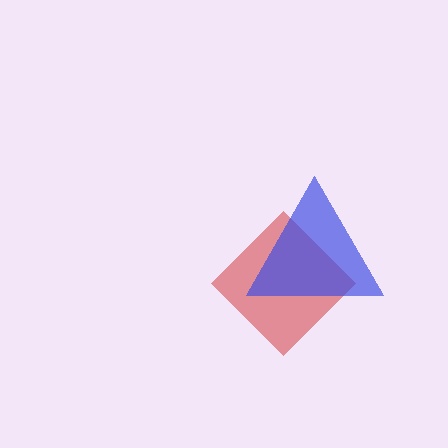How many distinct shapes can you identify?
There are 2 distinct shapes: a red diamond, a blue triangle.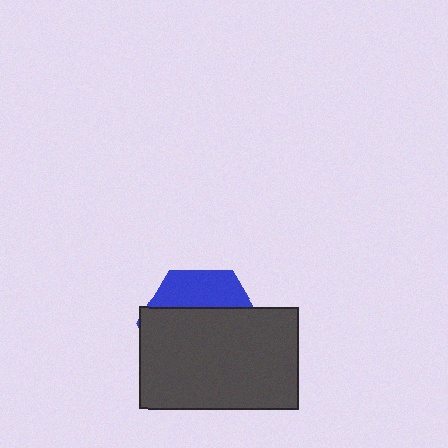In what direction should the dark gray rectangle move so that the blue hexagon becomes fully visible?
The dark gray rectangle should move down. That is the shortest direction to clear the overlap and leave the blue hexagon fully visible.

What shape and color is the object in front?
The object in front is a dark gray rectangle.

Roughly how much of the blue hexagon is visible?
A small part of it is visible (roughly 31%).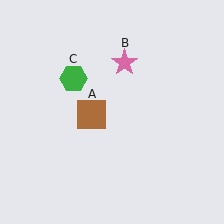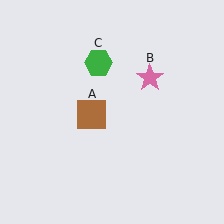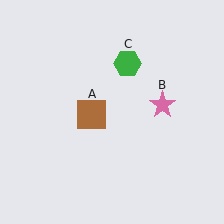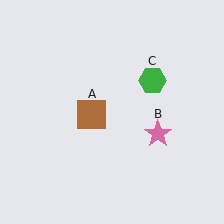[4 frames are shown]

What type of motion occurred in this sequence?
The pink star (object B), green hexagon (object C) rotated clockwise around the center of the scene.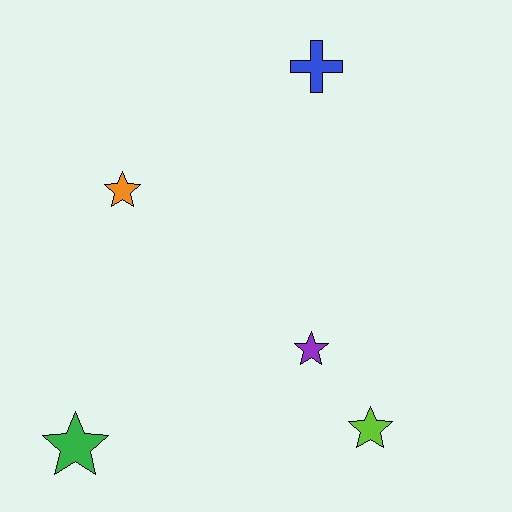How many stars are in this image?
There are 4 stars.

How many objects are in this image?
There are 5 objects.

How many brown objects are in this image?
There are no brown objects.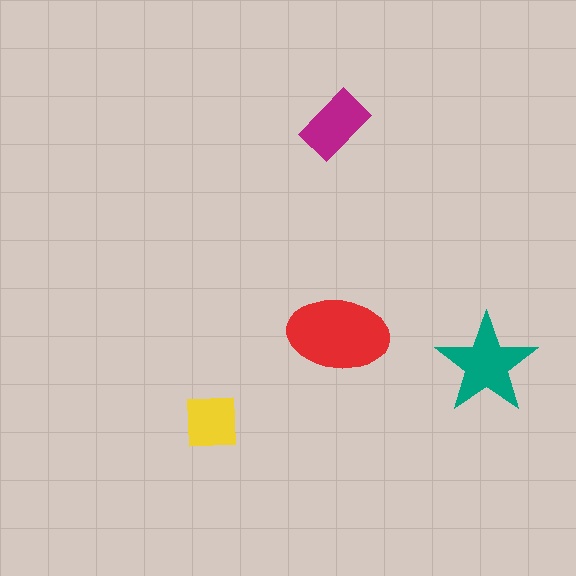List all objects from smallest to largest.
The yellow square, the magenta rectangle, the teal star, the red ellipse.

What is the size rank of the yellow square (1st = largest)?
4th.